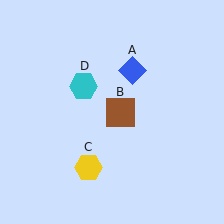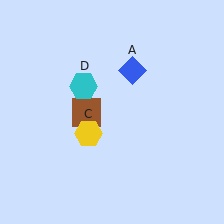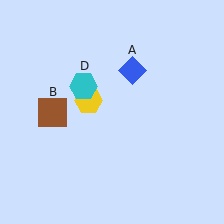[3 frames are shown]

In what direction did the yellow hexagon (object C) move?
The yellow hexagon (object C) moved up.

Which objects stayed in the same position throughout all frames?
Blue diamond (object A) and cyan hexagon (object D) remained stationary.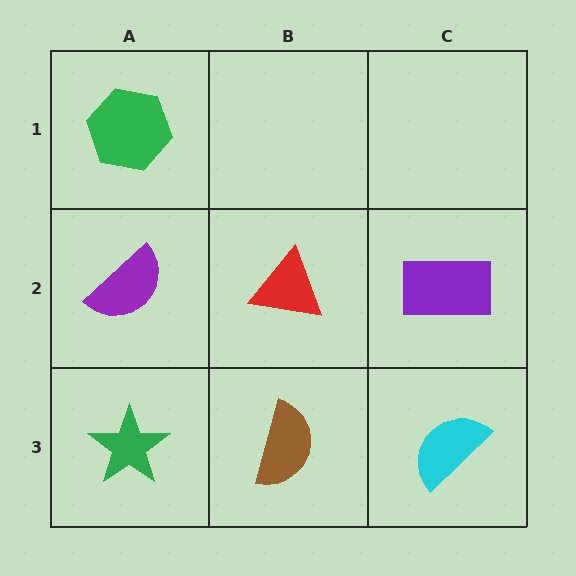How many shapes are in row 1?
1 shape.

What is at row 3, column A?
A green star.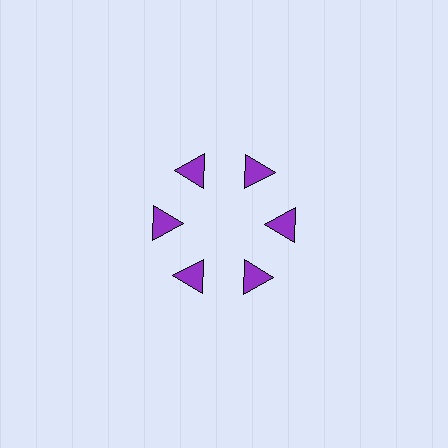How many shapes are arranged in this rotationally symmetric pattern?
There are 6 shapes, arranged in 6 groups of 1.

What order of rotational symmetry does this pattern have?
This pattern has 6-fold rotational symmetry.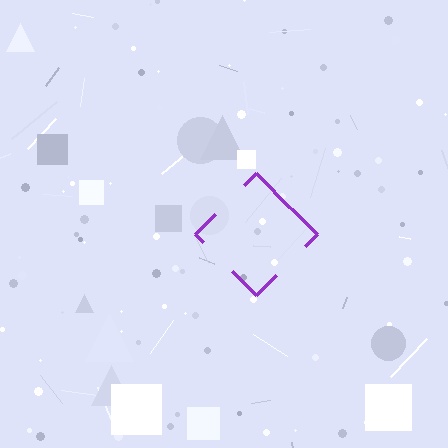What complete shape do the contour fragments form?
The contour fragments form a diamond.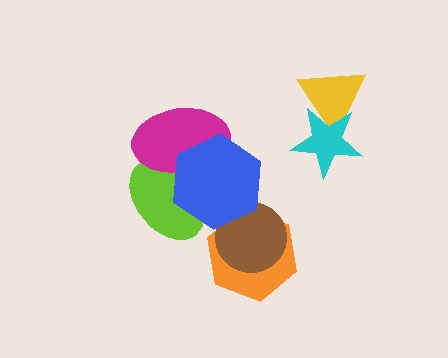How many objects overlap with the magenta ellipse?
2 objects overlap with the magenta ellipse.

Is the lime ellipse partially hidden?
Yes, it is partially covered by another shape.